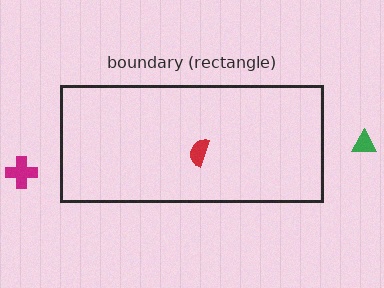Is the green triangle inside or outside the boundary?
Outside.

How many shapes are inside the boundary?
1 inside, 2 outside.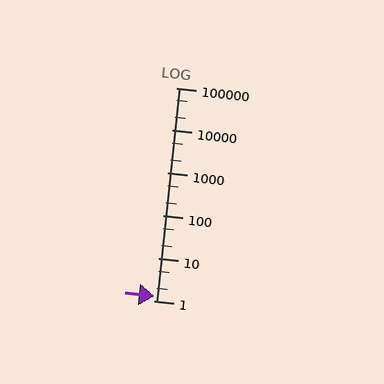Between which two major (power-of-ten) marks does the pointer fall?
The pointer is between 1 and 10.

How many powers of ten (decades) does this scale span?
The scale spans 5 decades, from 1 to 100000.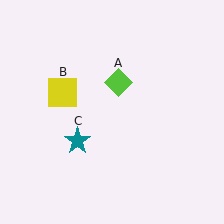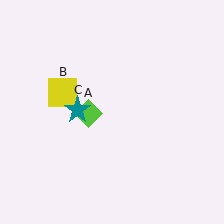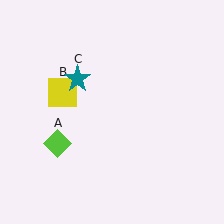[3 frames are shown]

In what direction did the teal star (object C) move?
The teal star (object C) moved up.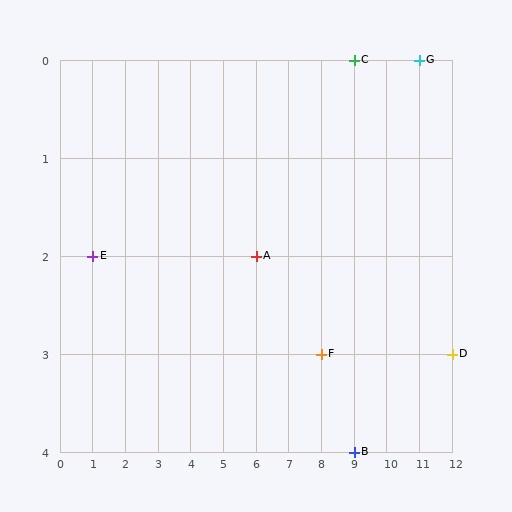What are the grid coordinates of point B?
Point B is at grid coordinates (9, 4).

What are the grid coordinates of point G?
Point G is at grid coordinates (11, 0).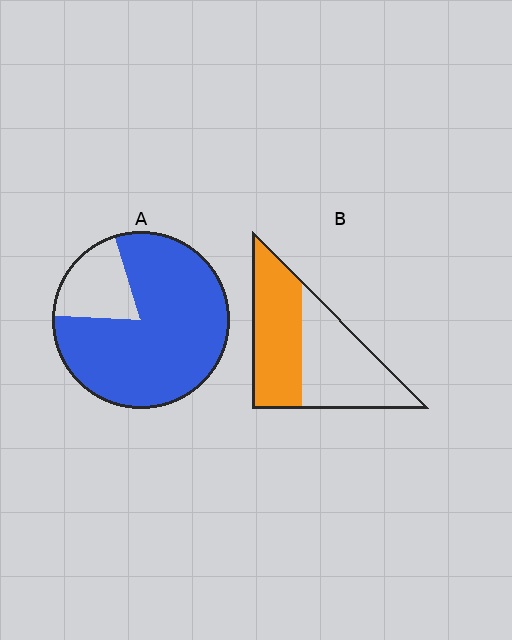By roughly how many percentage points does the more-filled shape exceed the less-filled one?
By roughly 30 percentage points (A over B).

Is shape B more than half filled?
Roughly half.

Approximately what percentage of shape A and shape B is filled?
A is approximately 80% and B is approximately 50%.